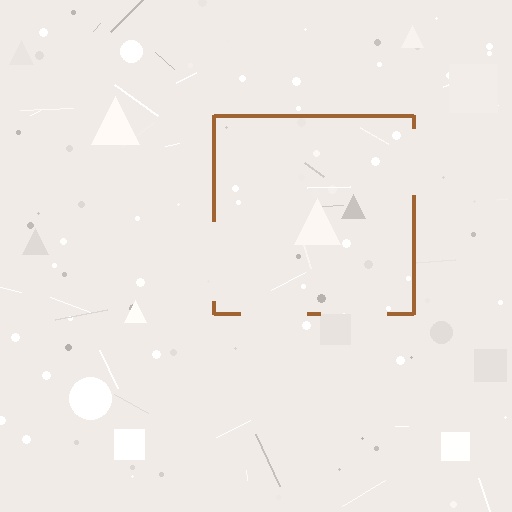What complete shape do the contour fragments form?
The contour fragments form a square.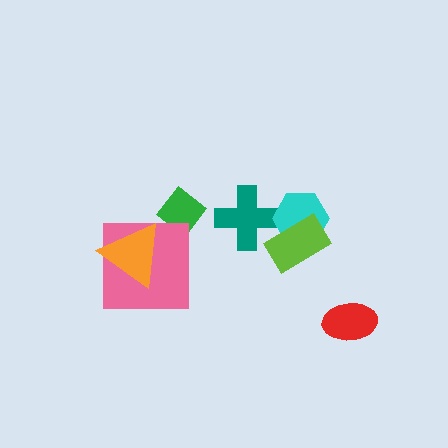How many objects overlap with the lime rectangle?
1 object overlaps with the lime rectangle.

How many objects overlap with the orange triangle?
1 object overlaps with the orange triangle.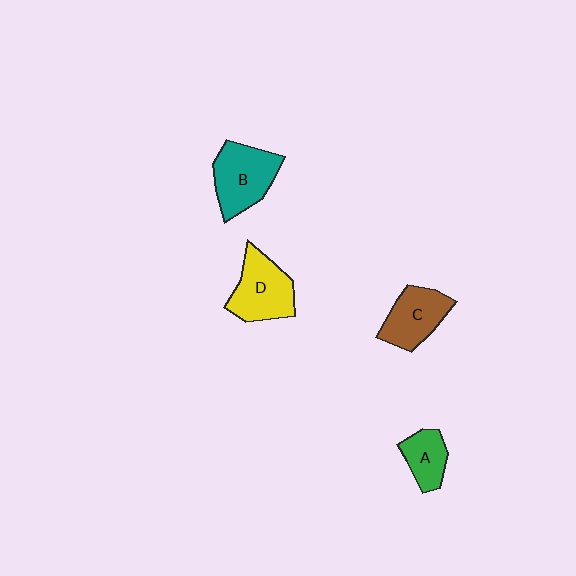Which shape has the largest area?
Shape B (teal).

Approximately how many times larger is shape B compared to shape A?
Approximately 1.7 times.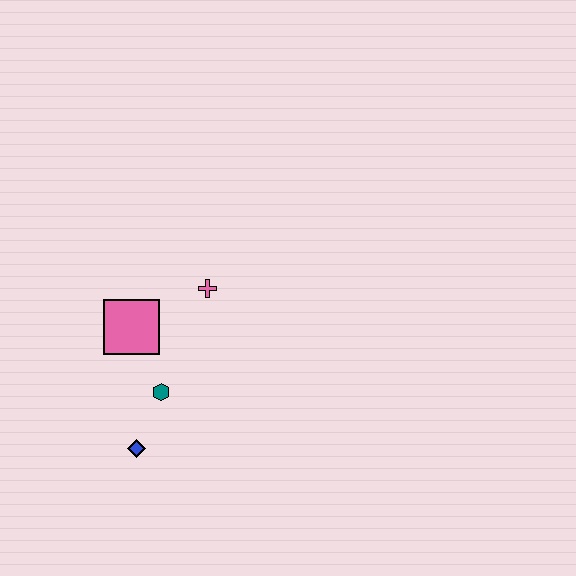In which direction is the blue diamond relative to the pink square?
The blue diamond is below the pink square.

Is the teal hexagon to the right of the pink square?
Yes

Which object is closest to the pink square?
The teal hexagon is closest to the pink square.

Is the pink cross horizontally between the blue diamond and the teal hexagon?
No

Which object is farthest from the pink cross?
The blue diamond is farthest from the pink cross.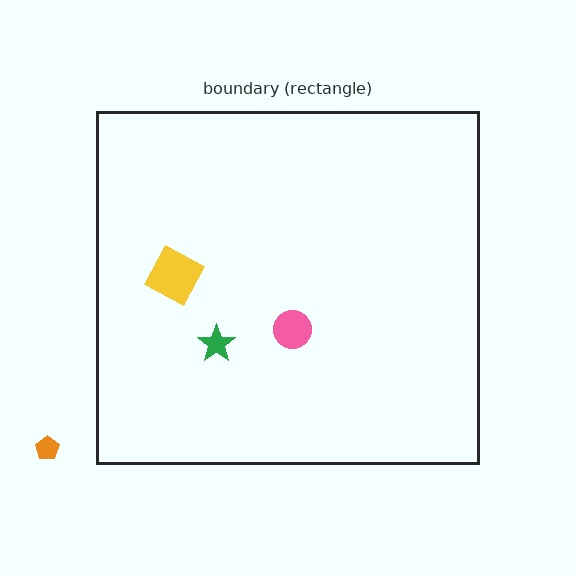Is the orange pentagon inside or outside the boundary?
Outside.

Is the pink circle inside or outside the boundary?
Inside.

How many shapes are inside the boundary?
3 inside, 1 outside.